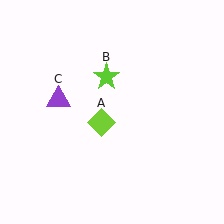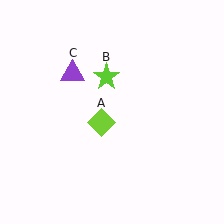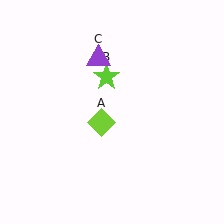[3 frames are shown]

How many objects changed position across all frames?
1 object changed position: purple triangle (object C).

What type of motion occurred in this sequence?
The purple triangle (object C) rotated clockwise around the center of the scene.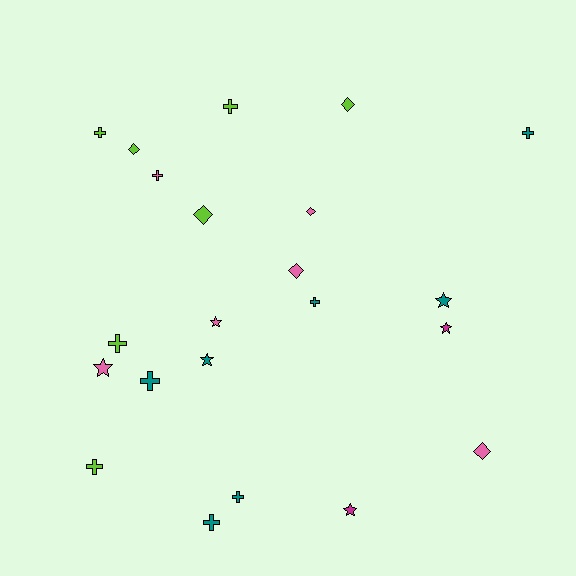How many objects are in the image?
There are 22 objects.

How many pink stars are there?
There are 2 pink stars.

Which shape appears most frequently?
Cross, with 10 objects.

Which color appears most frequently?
Teal, with 7 objects.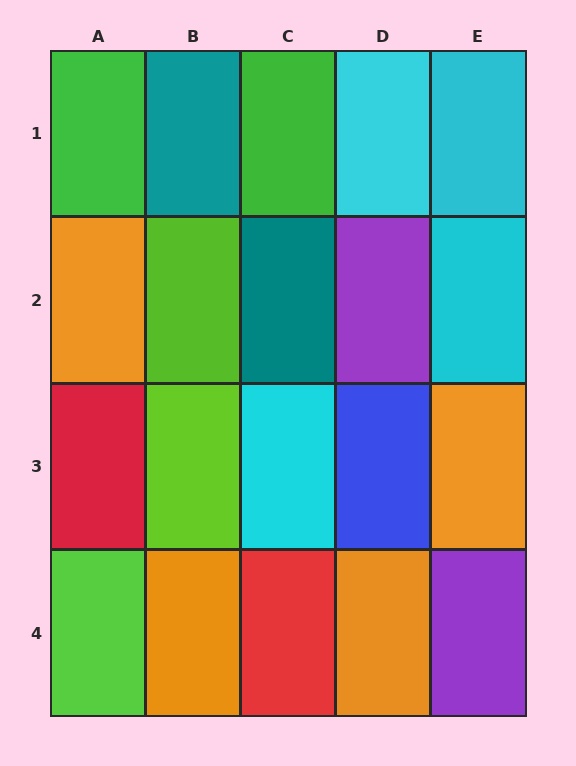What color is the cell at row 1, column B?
Teal.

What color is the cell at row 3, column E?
Orange.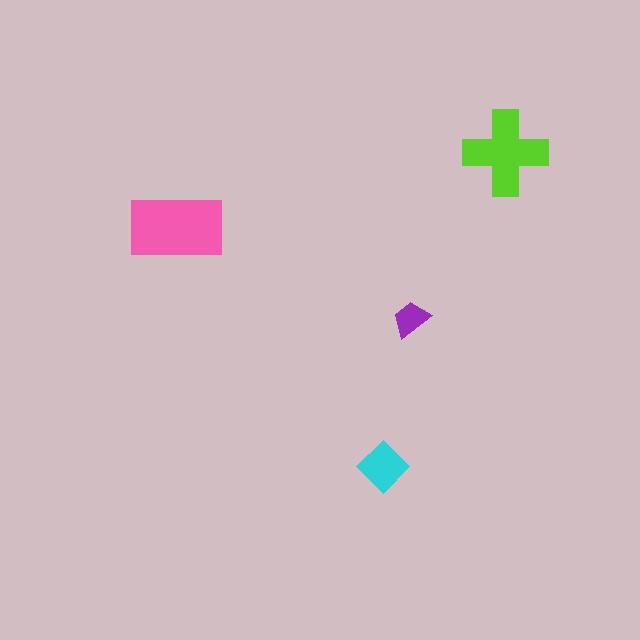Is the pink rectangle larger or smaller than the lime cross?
Larger.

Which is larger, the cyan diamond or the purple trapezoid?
The cyan diamond.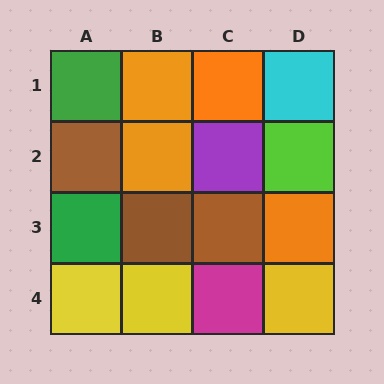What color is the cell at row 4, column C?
Magenta.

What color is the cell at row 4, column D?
Yellow.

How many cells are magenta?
1 cell is magenta.